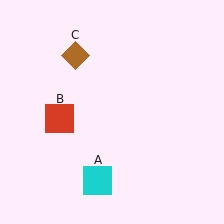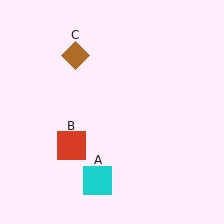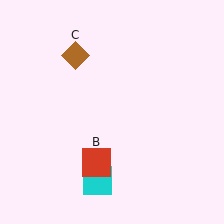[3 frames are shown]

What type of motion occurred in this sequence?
The red square (object B) rotated counterclockwise around the center of the scene.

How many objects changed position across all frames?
1 object changed position: red square (object B).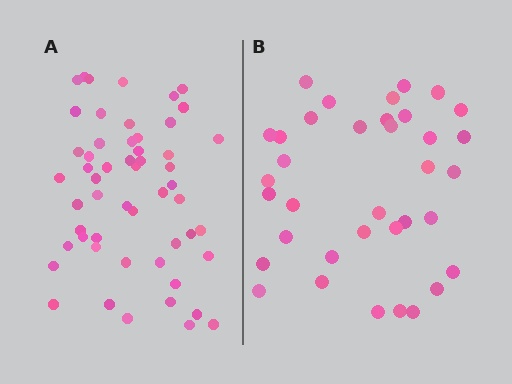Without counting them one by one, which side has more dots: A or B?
Region A (the left region) has more dots.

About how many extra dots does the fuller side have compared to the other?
Region A has approximately 20 more dots than region B.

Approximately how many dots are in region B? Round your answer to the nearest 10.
About 40 dots. (The exact count is 36, which rounds to 40.)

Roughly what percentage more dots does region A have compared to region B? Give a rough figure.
About 50% more.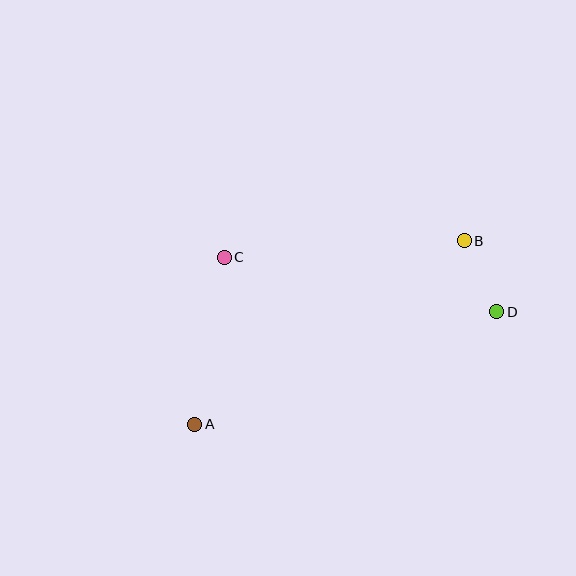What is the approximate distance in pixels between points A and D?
The distance between A and D is approximately 322 pixels.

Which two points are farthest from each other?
Points A and B are farthest from each other.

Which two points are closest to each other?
Points B and D are closest to each other.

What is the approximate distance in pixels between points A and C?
The distance between A and C is approximately 169 pixels.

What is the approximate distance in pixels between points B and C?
The distance between B and C is approximately 241 pixels.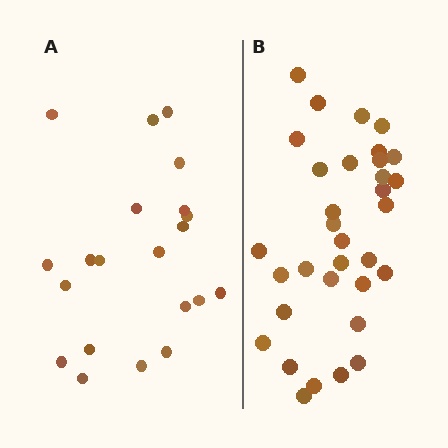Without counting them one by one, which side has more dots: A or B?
Region B (the right region) has more dots.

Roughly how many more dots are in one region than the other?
Region B has roughly 12 or so more dots than region A.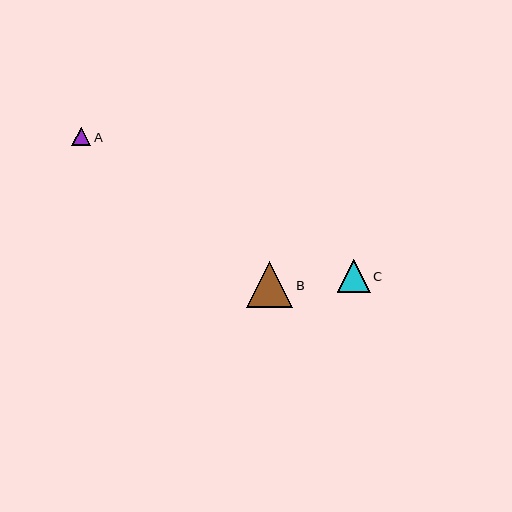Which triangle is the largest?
Triangle B is the largest with a size of approximately 46 pixels.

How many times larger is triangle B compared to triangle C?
Triangle B is approximately 1.4 times the size of triangle C.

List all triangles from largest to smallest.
From largest to smallest: B, C, A.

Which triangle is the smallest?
Triangle A is the smallest with a size of approximately 19 pixels.